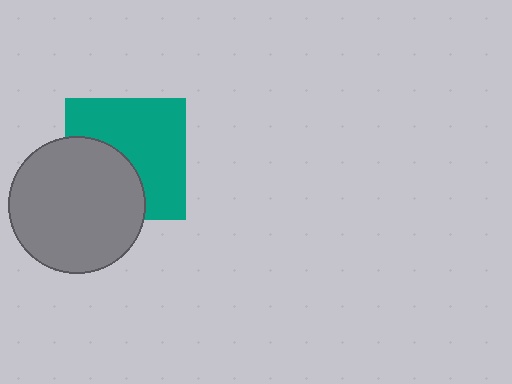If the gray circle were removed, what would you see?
You would see the complete teal square.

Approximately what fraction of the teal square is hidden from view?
Roughly 39% of the teal square is hidden behind the gray circle.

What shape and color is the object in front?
The object in front is a gray circle.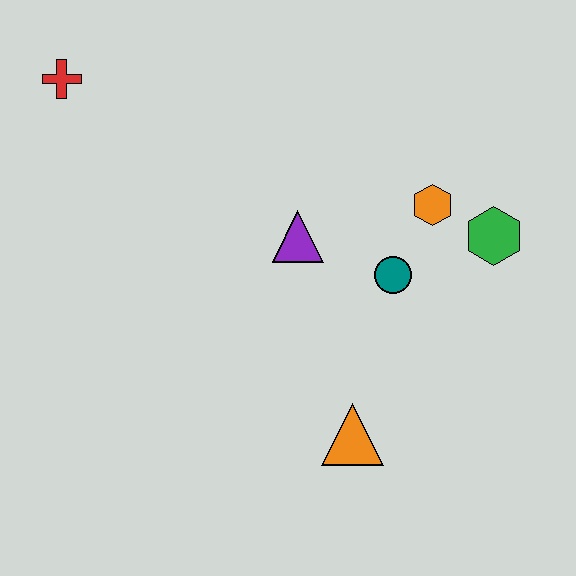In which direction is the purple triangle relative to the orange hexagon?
The purple triangle is to the left of the orange hexagon.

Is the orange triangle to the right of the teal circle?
No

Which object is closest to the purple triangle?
The teal circle is closest to the purple triangle.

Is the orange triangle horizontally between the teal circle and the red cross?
Yes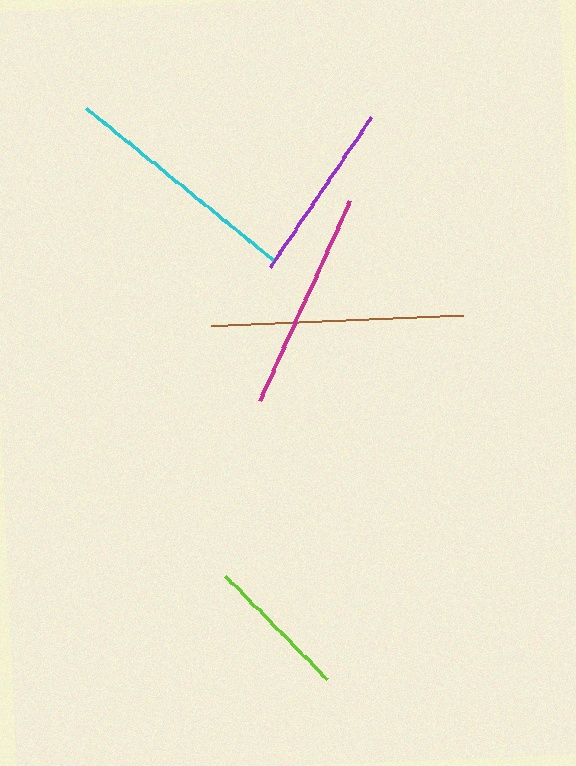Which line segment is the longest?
The brown line is the longest at approximately 254 pixels.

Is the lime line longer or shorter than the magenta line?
The magenta line is longer than the lime line.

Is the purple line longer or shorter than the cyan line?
The cyan line is longer than the purple line.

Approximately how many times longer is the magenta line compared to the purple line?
The magenta line is approximately 1.2 times the length of the purple line.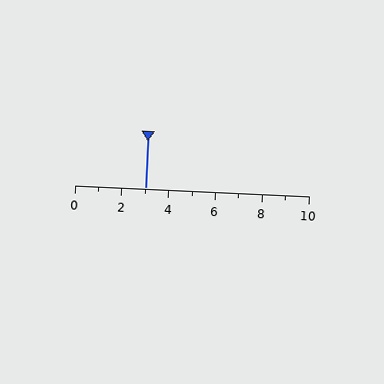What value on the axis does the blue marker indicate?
The marker indicates approximately 3.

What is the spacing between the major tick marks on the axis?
The major ticks are spaced 2 apart.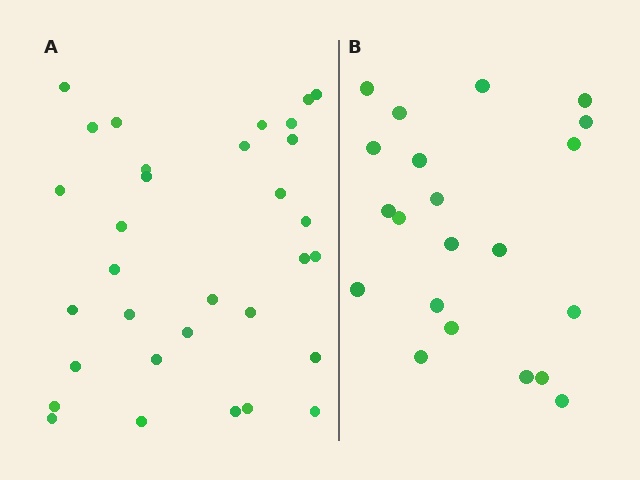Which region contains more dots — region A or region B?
Region A (the left region) has more dots.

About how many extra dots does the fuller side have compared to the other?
Region A has roughly 12 or so more dots than region B.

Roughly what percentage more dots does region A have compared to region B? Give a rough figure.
About 50% more.